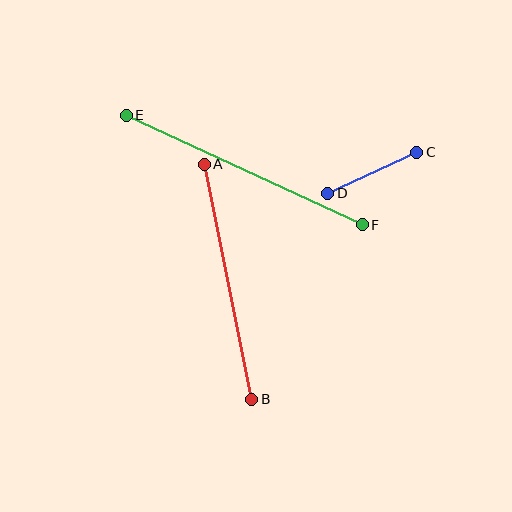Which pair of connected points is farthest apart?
Points E and F are farthest apart.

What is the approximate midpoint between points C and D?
The midpoint is at approximately (372, 173) pixels.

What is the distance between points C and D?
The distance is approximately 98 pixels.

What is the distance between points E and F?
The distance is approximately 260 pixels.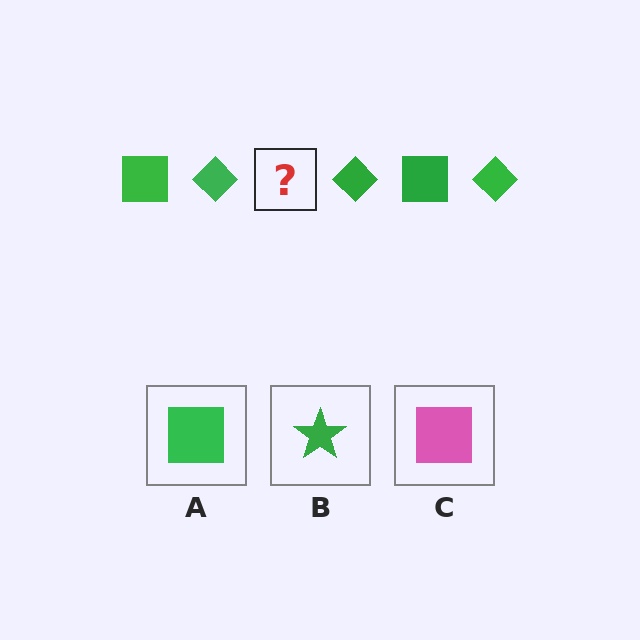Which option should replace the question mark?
Option A.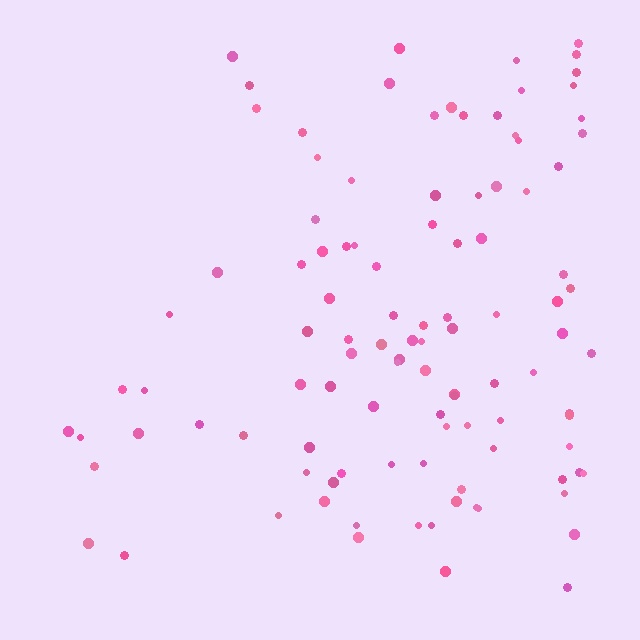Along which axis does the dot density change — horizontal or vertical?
Horizontal.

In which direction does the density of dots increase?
From left to right, with the right side densest.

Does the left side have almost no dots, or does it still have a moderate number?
Still a moderate number, just noticeably fewer than the right.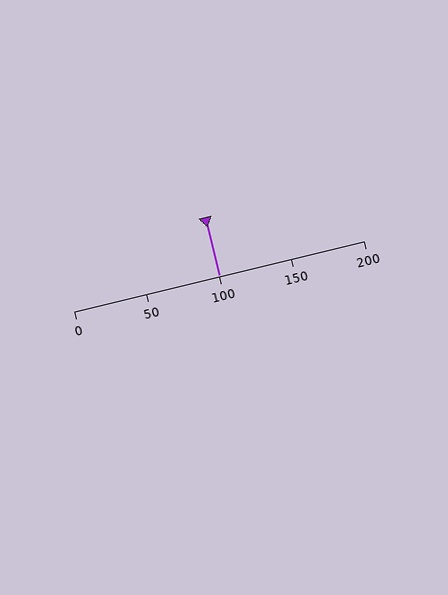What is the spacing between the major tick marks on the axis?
The major ticks are spaced 50 apart.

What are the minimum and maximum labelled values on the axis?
The axis runs from 0 to 200.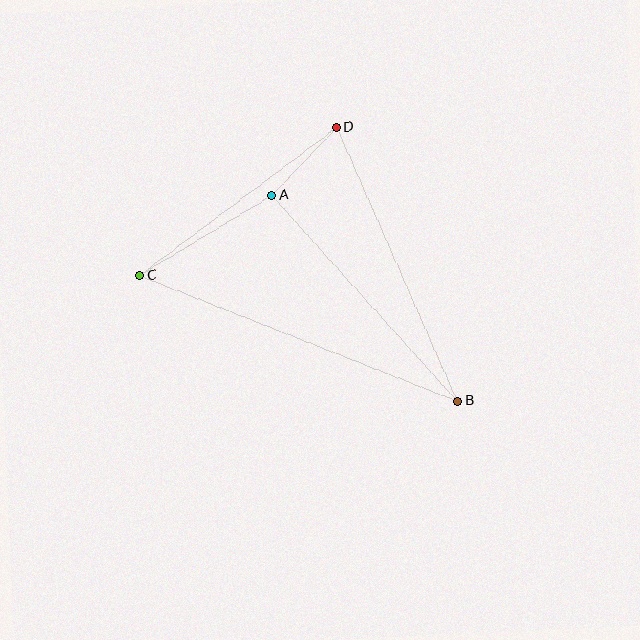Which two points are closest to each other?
Points A and D are closest to each other.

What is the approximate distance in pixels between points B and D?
The distance between B and D is approximately 299 pixels.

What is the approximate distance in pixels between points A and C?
The distance between A and C is approximately 155 pixels.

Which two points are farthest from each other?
Points B and C are farthest from each other.